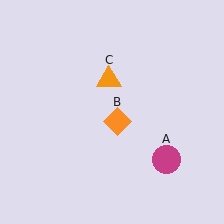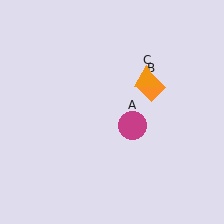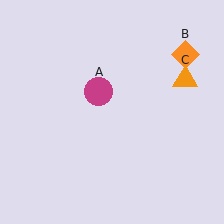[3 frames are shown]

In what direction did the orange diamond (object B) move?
The orange diamond (object B) moved up and to the right.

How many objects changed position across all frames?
3 objects changed position: magenta circle (object A), orange diamond (object B), orange triangle (object C).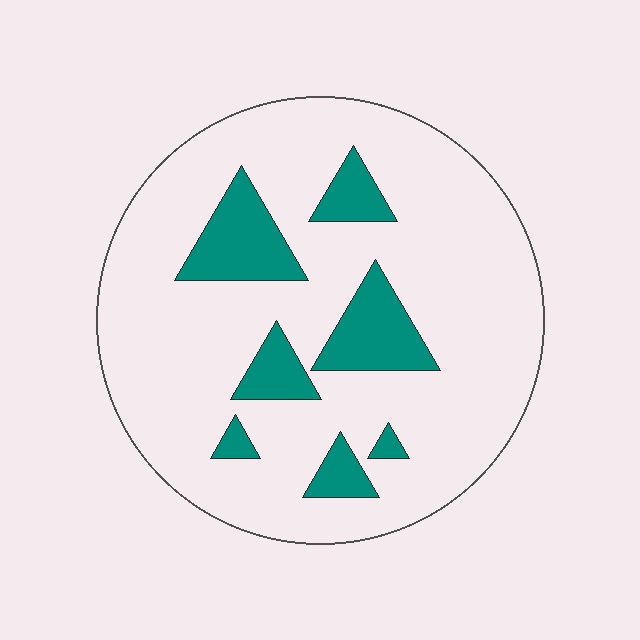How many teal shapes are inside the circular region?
7.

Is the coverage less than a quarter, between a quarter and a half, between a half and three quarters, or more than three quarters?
Less than a quarter.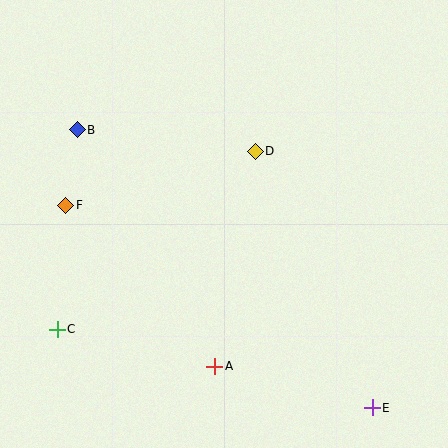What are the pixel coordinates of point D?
Point D is at (255, 151).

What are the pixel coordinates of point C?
Point C is at (57, 329).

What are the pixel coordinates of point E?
Point E is at (372, 408).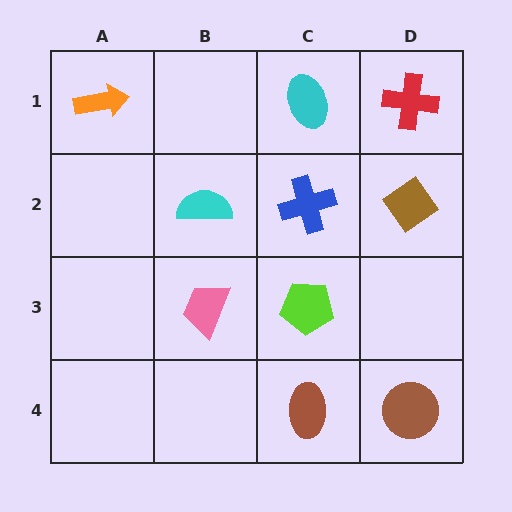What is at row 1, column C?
A cyan ellipse.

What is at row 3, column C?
A lime pentagon.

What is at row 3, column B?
A pink trapezoid.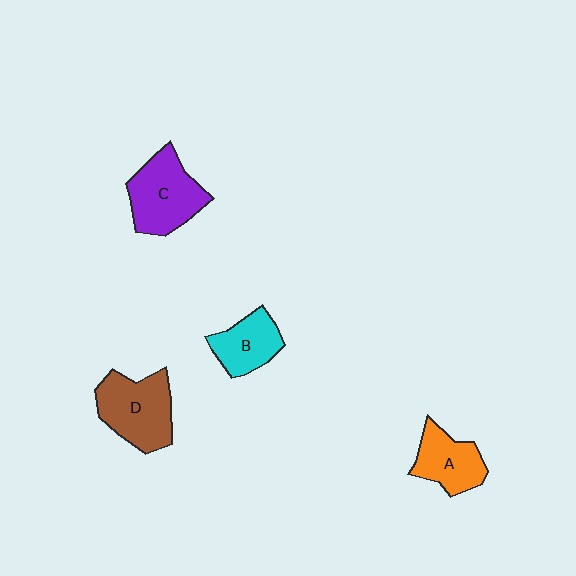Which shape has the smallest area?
Shape B (cyan).